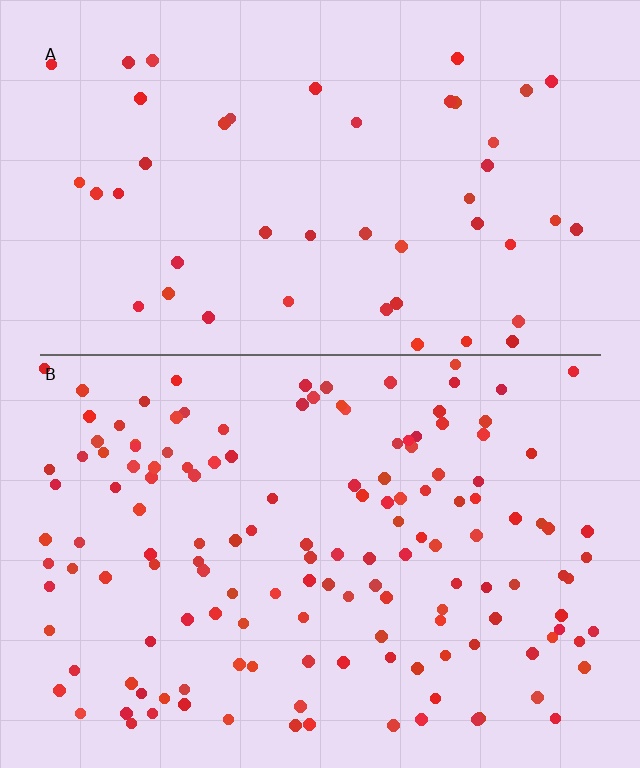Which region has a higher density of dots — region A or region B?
B (the bottom).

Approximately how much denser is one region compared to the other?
Approximately 3.1× — region B over region A.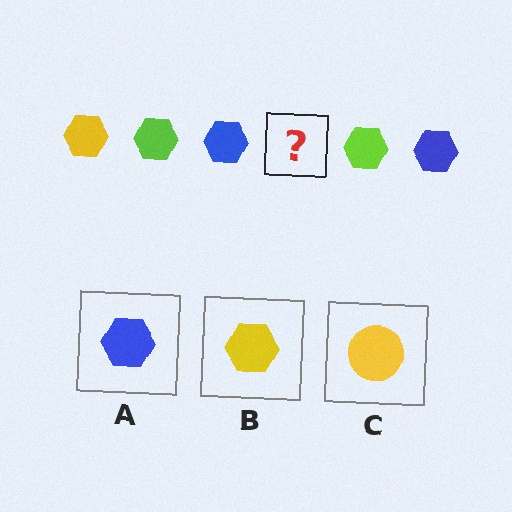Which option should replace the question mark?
Option B.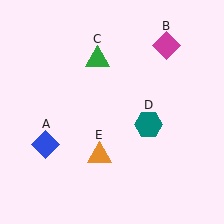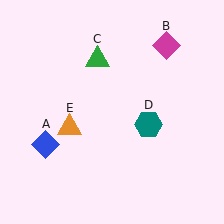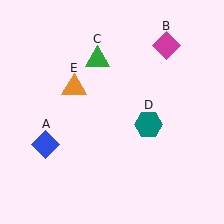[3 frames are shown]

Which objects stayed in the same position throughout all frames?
Blue diamond (object A) and magenta diamond (object B) and green triangle (object C) and teal hexagon (object D) remained stationary.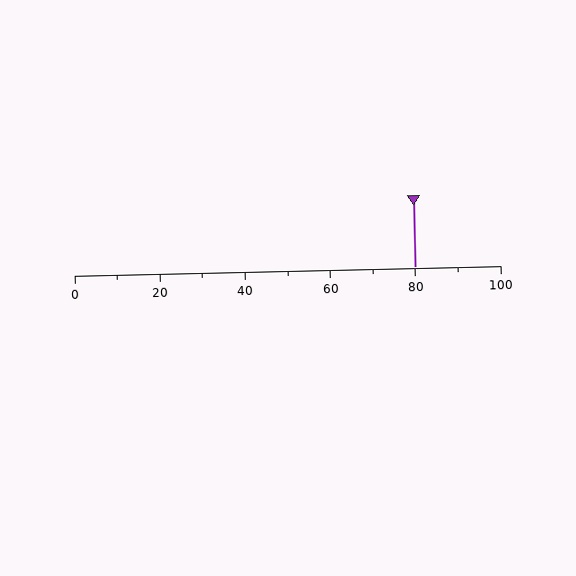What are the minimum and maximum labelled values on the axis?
The axis runs from 0 to 100.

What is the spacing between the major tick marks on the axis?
The major ticks are spaced 20 apart.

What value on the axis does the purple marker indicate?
The marker indicates approximately 80.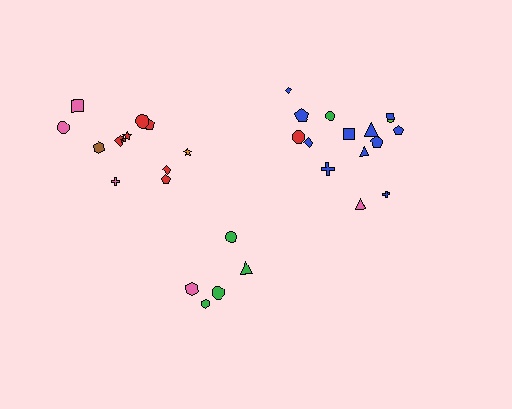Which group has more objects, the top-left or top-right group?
The top-right group.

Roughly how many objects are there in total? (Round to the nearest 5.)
Roughly 30 objects in total.